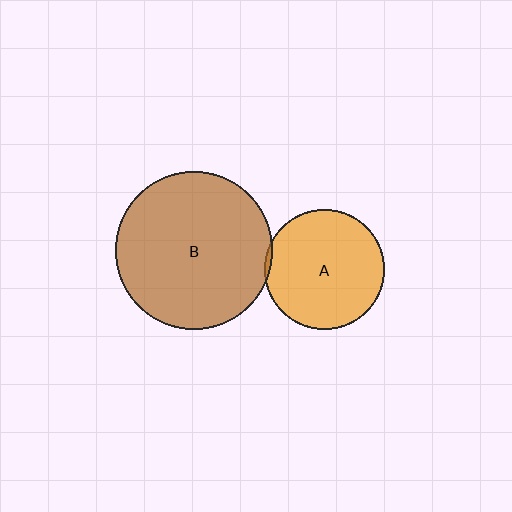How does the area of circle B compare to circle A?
Approximately 1.7 times.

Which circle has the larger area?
Circle B (brown).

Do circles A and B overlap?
Yes.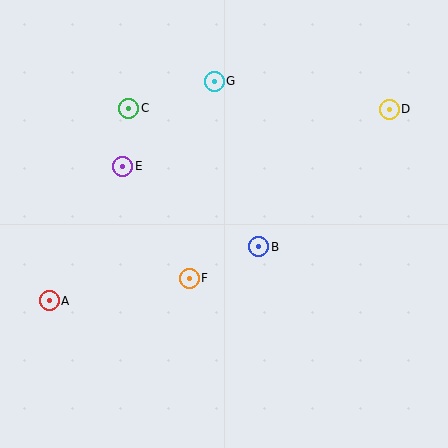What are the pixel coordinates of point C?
Point C is at (129, 108).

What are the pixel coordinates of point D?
Point D is at (389, 109).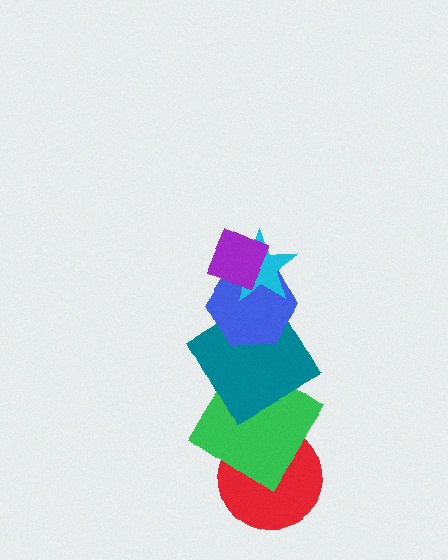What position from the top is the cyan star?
The cyan star is 2nd from the top.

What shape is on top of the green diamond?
The teal square is on top of the green diamond.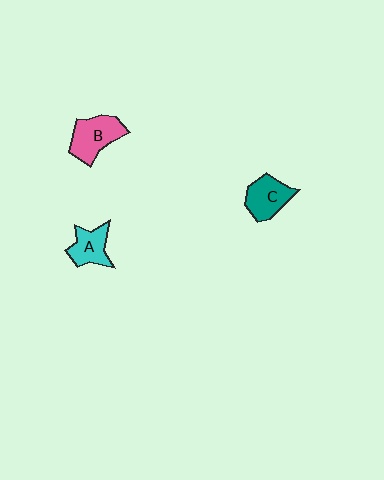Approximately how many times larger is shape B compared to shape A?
Approximately 1.3 times.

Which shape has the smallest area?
Shape A (cyan).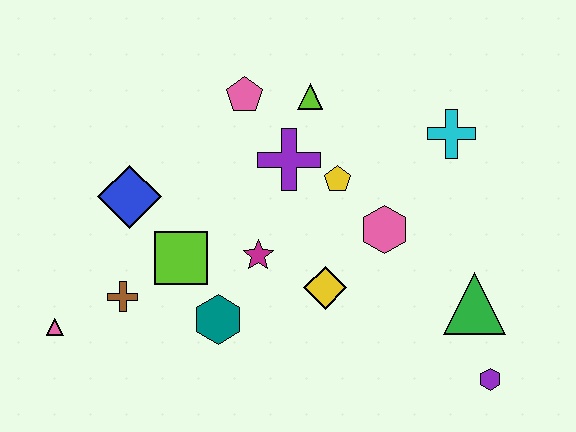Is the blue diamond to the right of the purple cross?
No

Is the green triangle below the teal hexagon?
No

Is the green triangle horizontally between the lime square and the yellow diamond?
No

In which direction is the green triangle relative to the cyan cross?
The green triangle is below the cyan cross.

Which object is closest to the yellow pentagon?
The purple cross is closest to the yellow pentagon.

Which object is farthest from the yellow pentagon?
The pink triangle is farthest from the yellow pentagon.